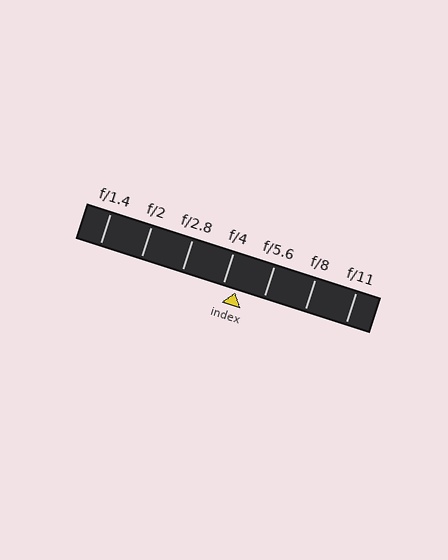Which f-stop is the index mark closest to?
The index mark is closest to f/4.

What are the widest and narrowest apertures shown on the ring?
The widest aperture shown is f/1.4 and the narrowest is f/11.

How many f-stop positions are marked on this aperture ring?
There are 7 f-stop positions marked.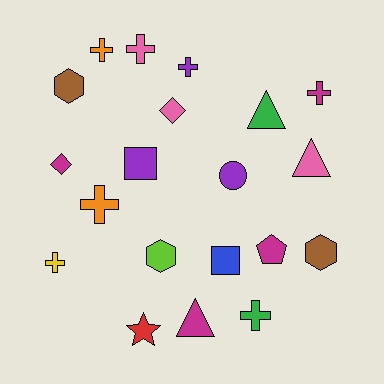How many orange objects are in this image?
There are 2 orange objects.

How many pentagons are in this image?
There is 1 pentagon.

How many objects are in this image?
There are 20 objects.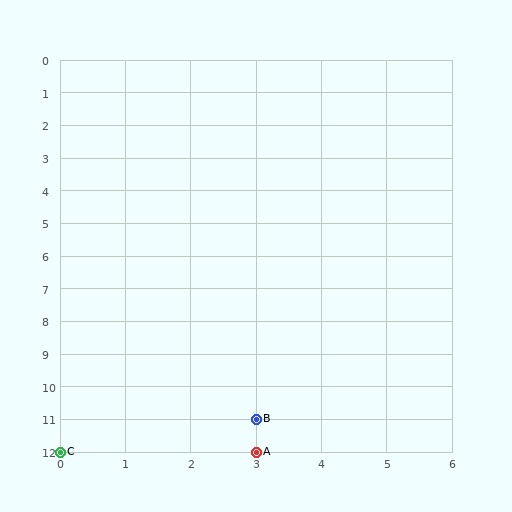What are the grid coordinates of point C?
Point C is at grid coordinates (0, 12).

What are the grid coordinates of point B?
Point B is at grid coordinates (3, 11).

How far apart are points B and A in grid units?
Points B and A are 1 row apart.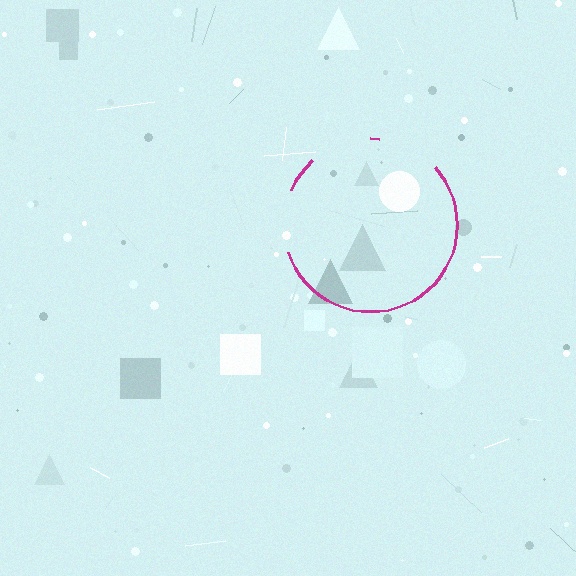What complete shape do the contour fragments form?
The contour fragments form a circle.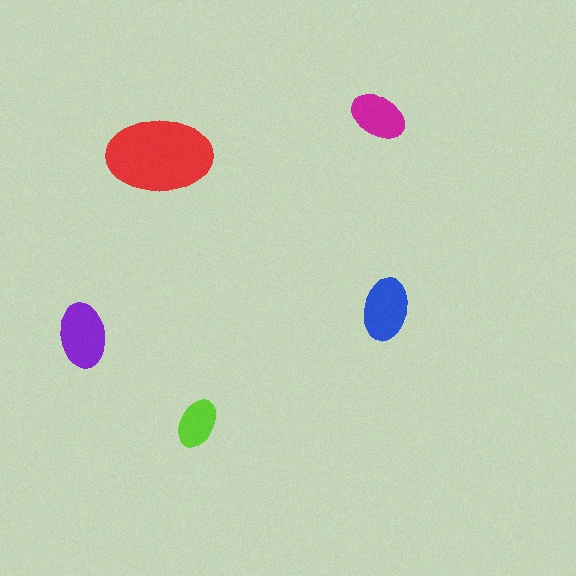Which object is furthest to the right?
The blue ellipse is rightmost.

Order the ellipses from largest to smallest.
the red one, the purple one, the blue one, the magenta one, the lime one.